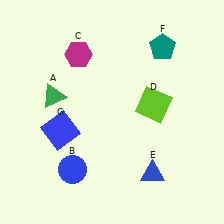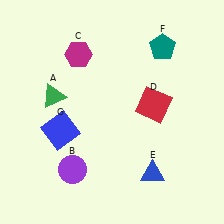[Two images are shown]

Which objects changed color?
B changed from blue to purple. D changed from lime to red.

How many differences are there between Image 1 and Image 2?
There are 2 differences between the two images.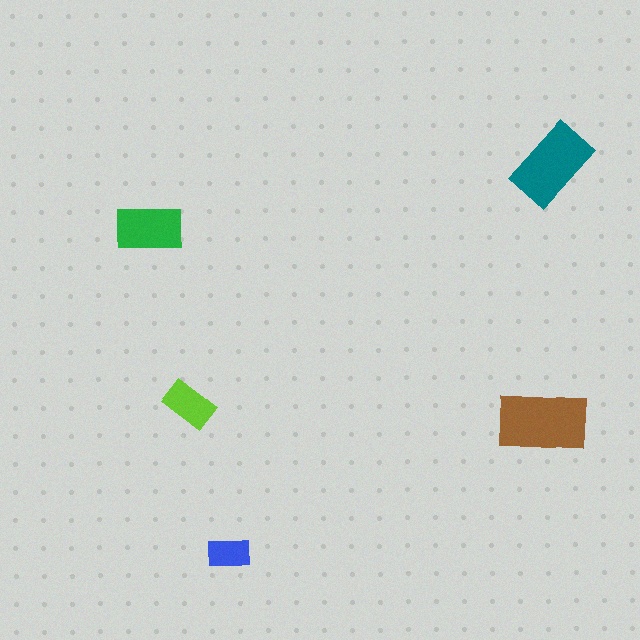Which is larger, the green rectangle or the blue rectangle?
The green one.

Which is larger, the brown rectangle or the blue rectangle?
The brown one.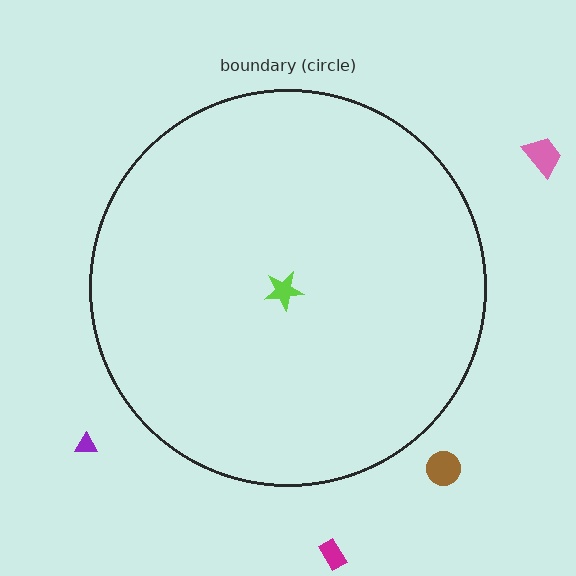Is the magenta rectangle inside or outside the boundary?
Outside.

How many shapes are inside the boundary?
1 inside, 4 outside.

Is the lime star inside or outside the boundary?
Inside.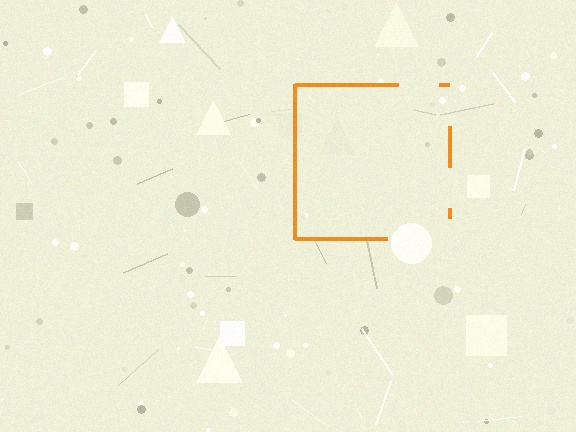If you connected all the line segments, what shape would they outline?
They would outline a square.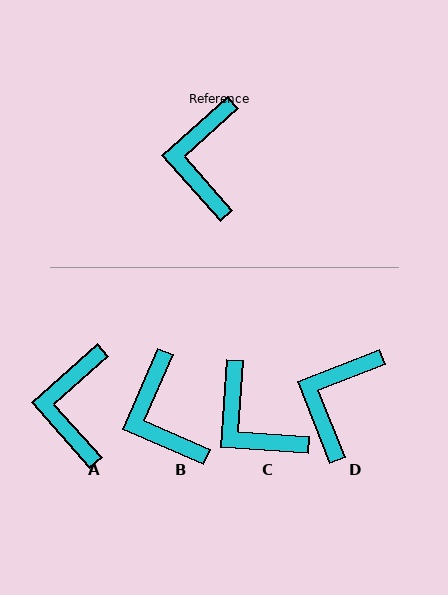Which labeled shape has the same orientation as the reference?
A.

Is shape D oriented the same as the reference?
No, it is off by about 20 degrees.